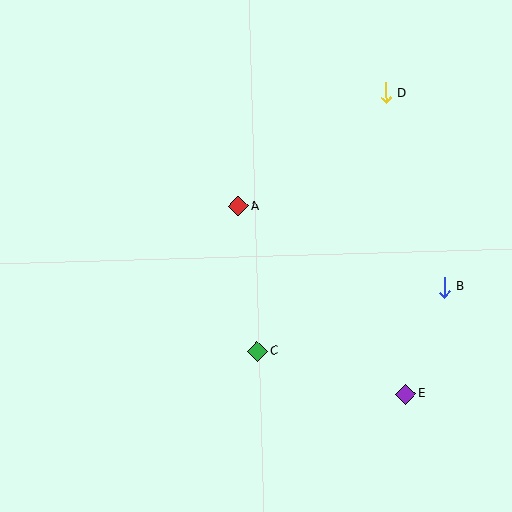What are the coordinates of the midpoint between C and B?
The midpoint between C and B is at (351, 319).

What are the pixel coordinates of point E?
Point E is at (406, 394).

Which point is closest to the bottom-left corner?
Point C is closest to the bottom-left corner.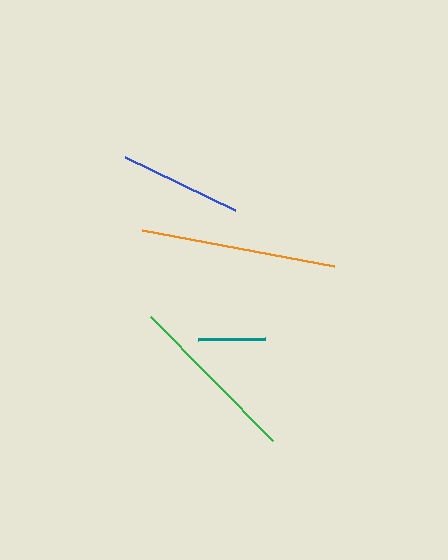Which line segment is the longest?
The orange line is the longest at approximately 195 pixels.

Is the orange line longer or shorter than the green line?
The orange line is longer than the green line.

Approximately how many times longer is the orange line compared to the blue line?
The orange line is approximately 1.6 times the length of the blue line.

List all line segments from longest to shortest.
From longest to shortest: orange, green, blue, teal.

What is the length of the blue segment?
The blue segment is approximately 123 pixels long.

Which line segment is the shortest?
The teal line is the shortest at approximately 66 pixels.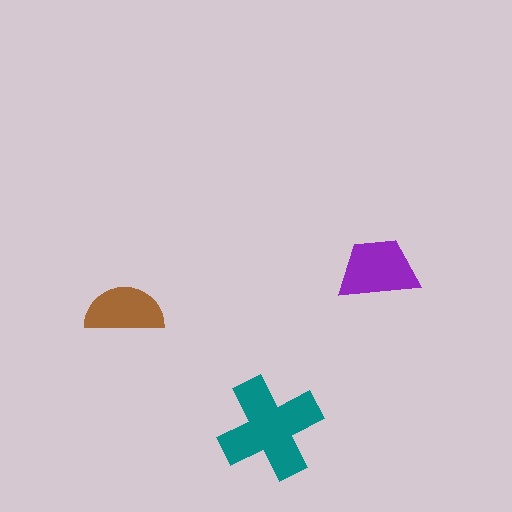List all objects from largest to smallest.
The teal cross, the purple trapezoid, the brown semicircle.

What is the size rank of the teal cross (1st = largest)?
1st.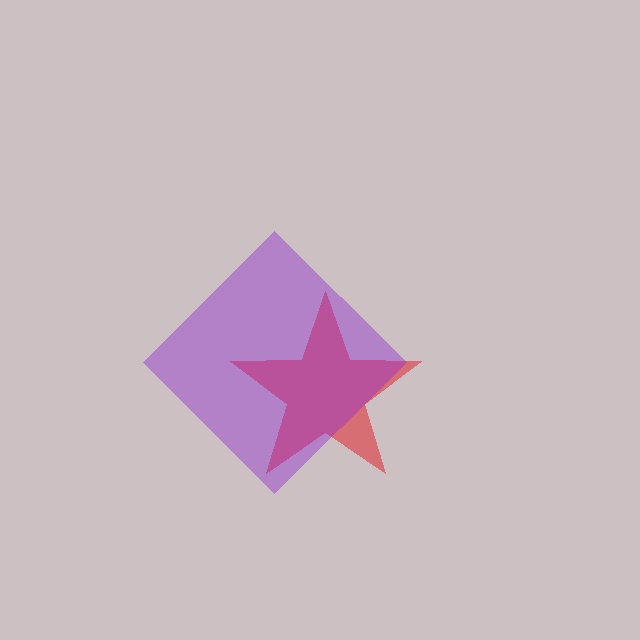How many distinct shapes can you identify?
There are 2 distinct shapes: a red star, a purple diamond.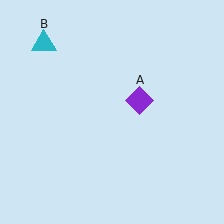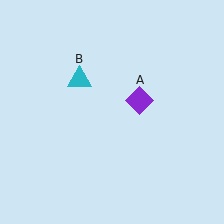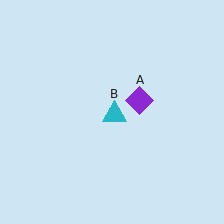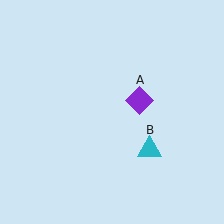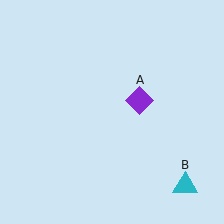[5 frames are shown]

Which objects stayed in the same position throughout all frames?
Purple diamond (object A) remained stationary.